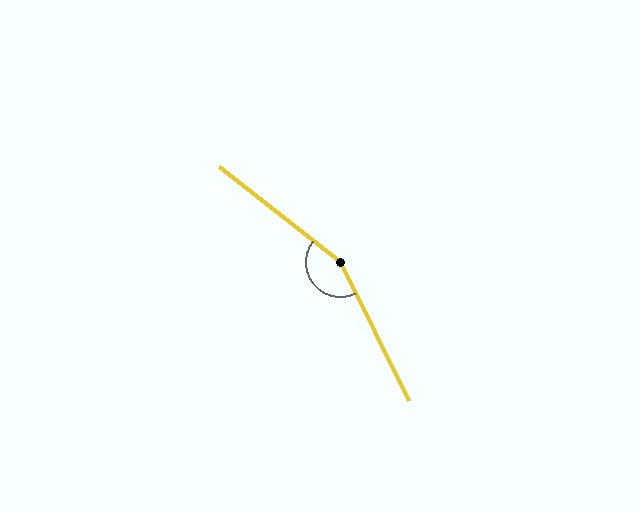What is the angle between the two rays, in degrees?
Approximately 154 degrees.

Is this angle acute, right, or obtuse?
It is obtuse.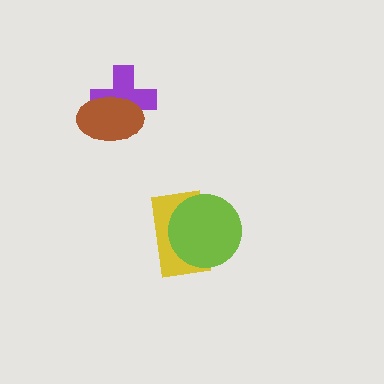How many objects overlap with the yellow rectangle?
1 object overlaps with the yellow rectangle.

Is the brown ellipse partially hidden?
No, no other shape covers it.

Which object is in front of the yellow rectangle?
The lime circle is in front of the yellow rectangle.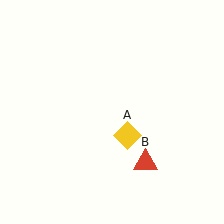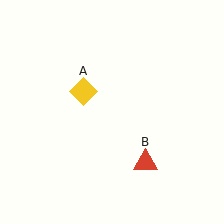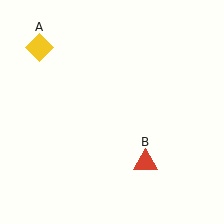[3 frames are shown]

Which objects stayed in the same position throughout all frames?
Red triangle (object B) remained stationary.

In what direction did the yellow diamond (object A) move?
The yellow diamond (object A) moved up and to the left.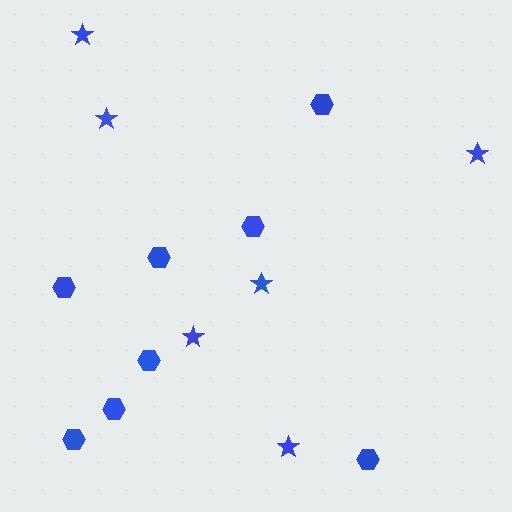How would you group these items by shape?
There are 2 groups: one group of hexagons (8) and one group of stars (6).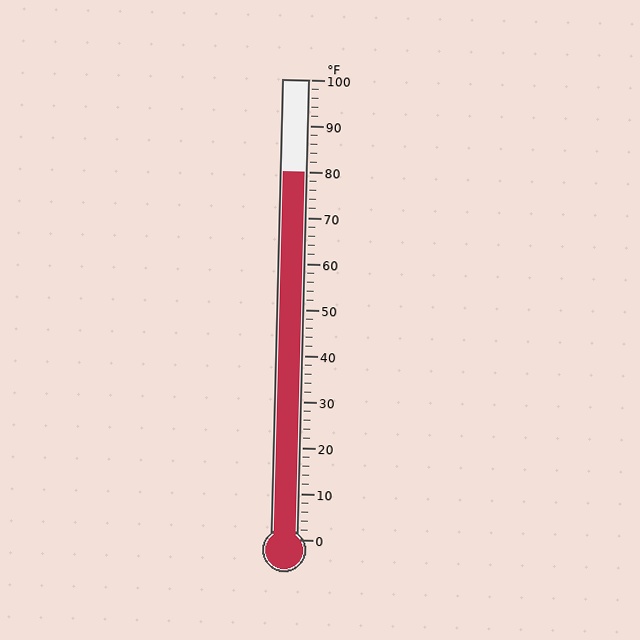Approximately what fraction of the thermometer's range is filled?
The thermometer is filled to approximately 80% of its range.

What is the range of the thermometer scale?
The thermometer scale ranges from 0°F to 100°F.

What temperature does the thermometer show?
The thermometer shows approximately 80°F.